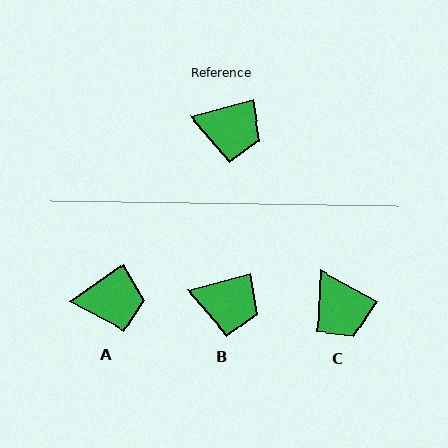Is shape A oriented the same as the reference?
No, it is off by about 20 degrees.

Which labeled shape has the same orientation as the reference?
B.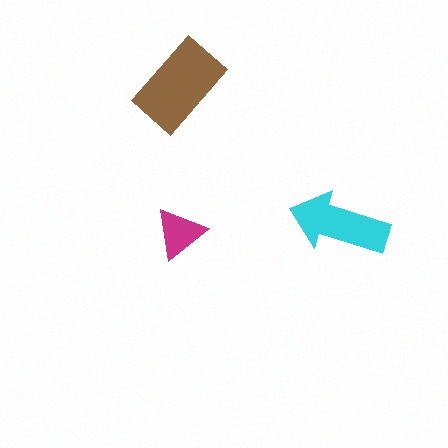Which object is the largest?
The brown rectangle.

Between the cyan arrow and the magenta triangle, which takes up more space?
The cyan arrow.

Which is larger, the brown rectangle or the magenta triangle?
The brown rectangle.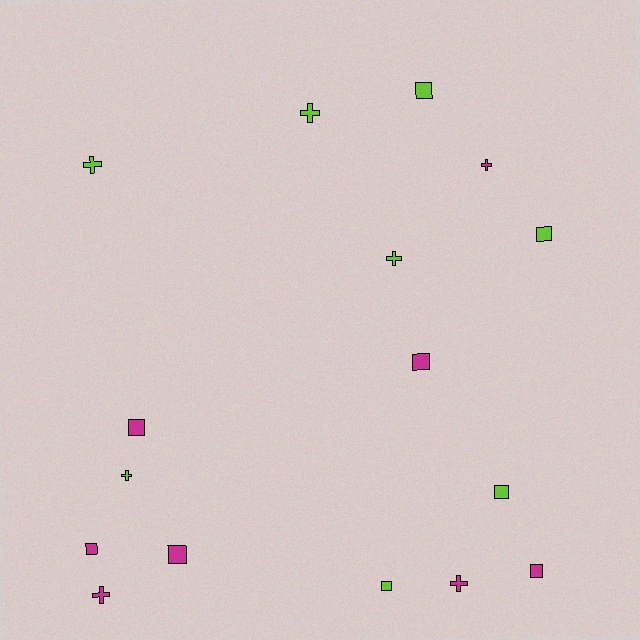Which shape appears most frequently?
Square, with 9 objects.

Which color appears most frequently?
Magenta, with 8 objects.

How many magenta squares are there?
There are 5 magenta squares.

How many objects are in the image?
There are 16 objects.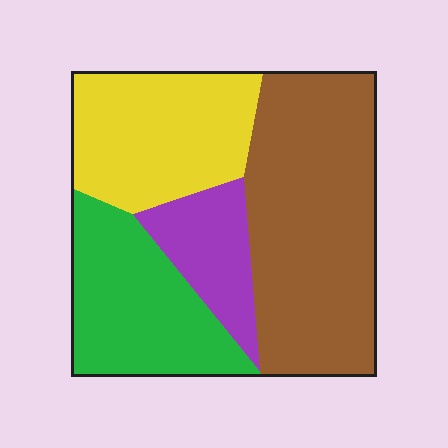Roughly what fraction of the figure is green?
Green takes up between a sixth and a third of the figure.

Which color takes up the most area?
Brown, at roughly 40%.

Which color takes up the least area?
Purple, at roughly 10%.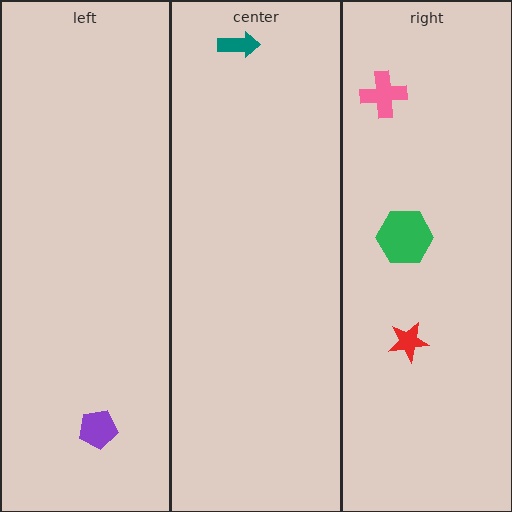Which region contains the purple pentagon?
The left region.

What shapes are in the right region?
The green hexagon, the pink cross, the red star.